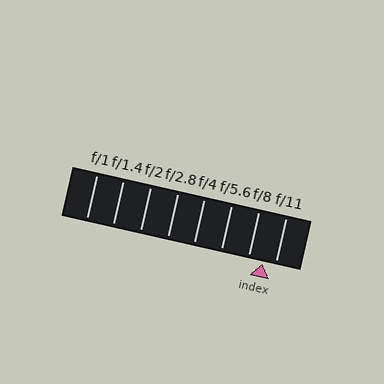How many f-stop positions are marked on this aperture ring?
There are 8 f-stop positions marked.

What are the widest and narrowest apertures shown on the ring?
The widest aperture shown is f/1 and the narrowest is f/11.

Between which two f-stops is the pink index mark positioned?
The index mark is between f/8 and f/11.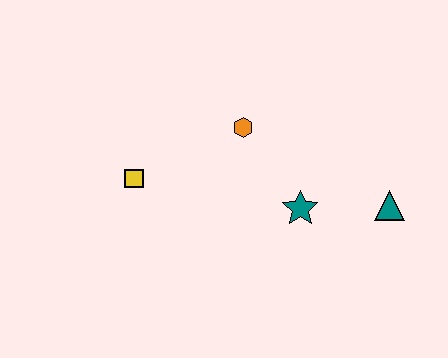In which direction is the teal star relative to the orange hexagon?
The teal star is below the orange hexagon.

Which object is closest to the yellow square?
The orange hexagon is closest to the yellow square.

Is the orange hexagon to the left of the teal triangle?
Yes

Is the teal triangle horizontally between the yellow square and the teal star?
No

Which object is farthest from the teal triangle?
The yellow square is farthest from the teal triangle.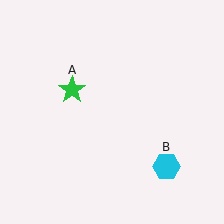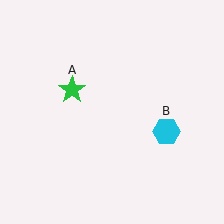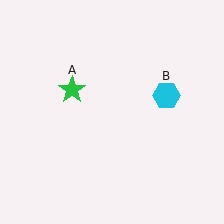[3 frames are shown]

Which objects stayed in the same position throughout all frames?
Green star (object A) remained stationary.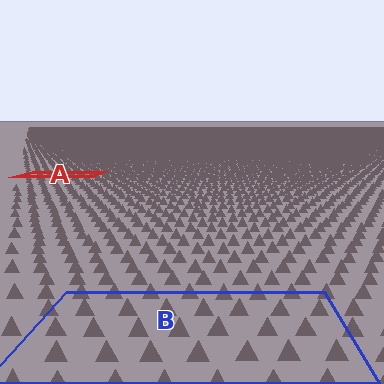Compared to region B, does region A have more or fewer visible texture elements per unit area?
Region A has more texture elements per unit area — they are packed more densely because it is farther away.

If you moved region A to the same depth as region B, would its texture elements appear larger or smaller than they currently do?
They would appear larger. At a closer depth, the same texture elements are projected at a bigger on-screen size.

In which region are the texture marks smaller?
The texture marks are smaller in region A, because it is farther away.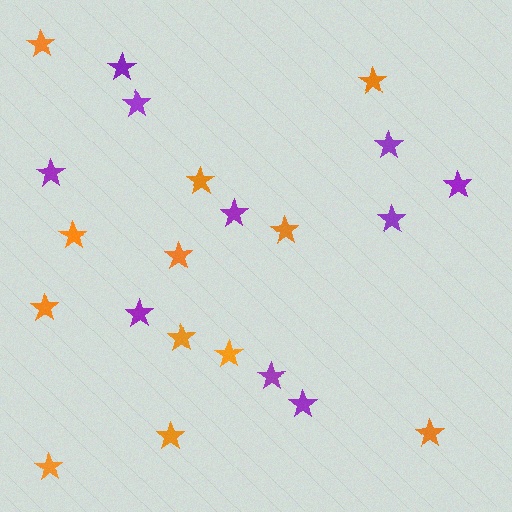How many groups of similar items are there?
There are 2 groups: one group of orange stars (12) and one group of purple stars (10).